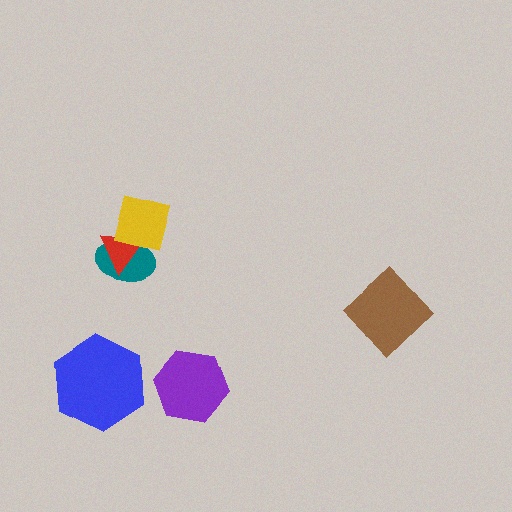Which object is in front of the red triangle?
The yellow square is in front of the red triangle.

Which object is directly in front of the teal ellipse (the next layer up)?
The red triangle is directly in front of the teal ellipse.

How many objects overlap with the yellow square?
2 objects overlap with the yellow square.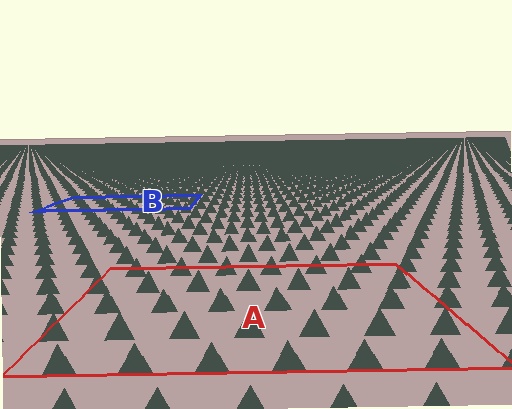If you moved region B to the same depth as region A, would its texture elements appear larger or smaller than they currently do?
They would appear larger. At a closer depth, the same texture elements are projected at a bigger on-screen size.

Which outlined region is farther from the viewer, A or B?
Region B is farther from the viewer — the texture elements inside it appear smaller and more densely packed.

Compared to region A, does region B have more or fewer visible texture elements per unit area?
Region B has more texture elements per unit area — they are packed more densely because it is farther away.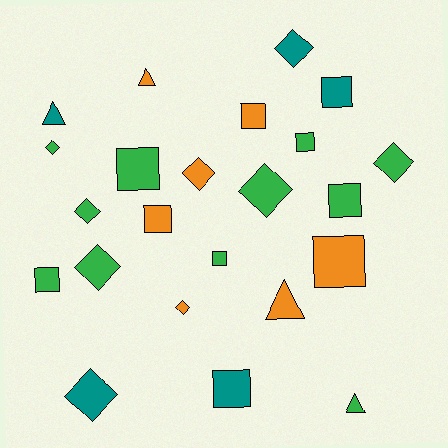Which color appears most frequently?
Green, with 11 objects.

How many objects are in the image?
There are 23 objects.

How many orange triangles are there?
There are 2 orange triangles.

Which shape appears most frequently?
Square, with 10 objects.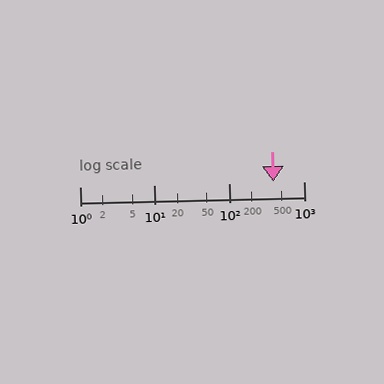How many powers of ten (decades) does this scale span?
The scale spans 3 decades, from 1 to 1000.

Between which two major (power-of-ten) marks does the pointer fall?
The pointer is between 100 and 1000.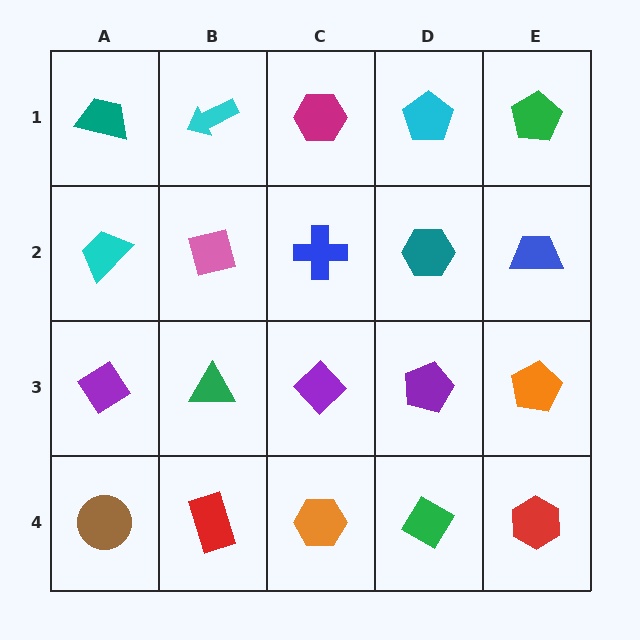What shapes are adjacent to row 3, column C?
A blue cross (row 2, column C), an orange hexagon (row 4, column C), a green triangle (row 3, column B), a purple pentagon (row 3, column D).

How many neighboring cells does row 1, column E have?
2.